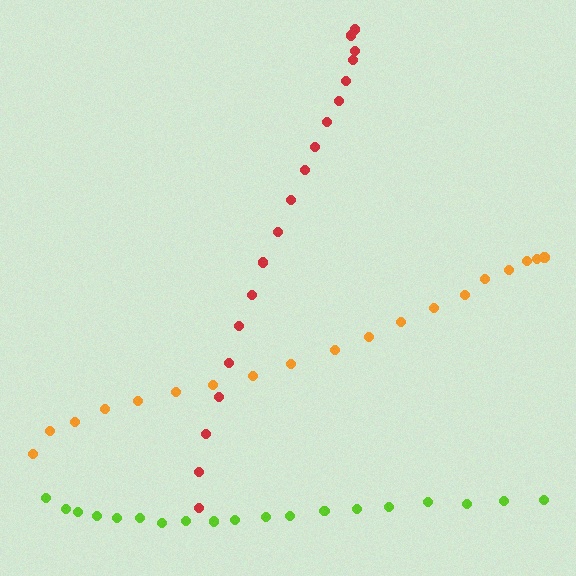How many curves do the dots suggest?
There are 3 distinct paths.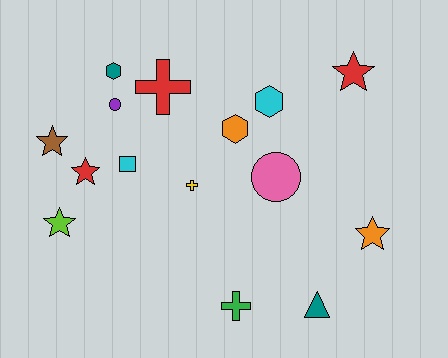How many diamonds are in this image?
There are no diamonds.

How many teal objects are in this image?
There are 2 teal objects.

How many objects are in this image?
There are 15 objects.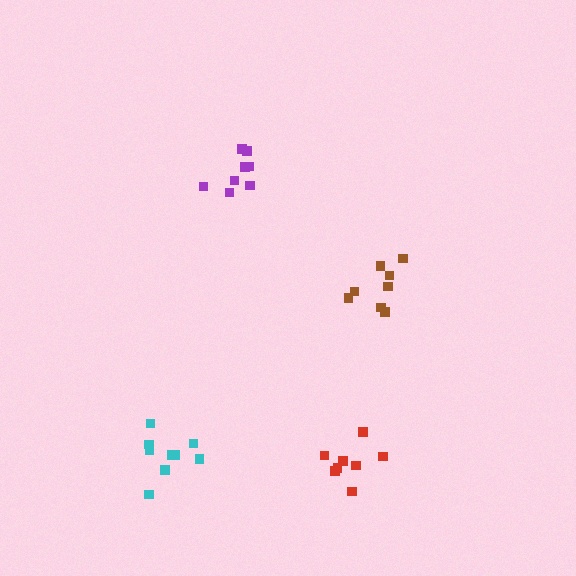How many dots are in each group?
Group 1: 8 dots, Group 2: 8 dots, Group 3: 8 dots, Group 4: 9 dots (33 total).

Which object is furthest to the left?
The cyan cluster is leftmost.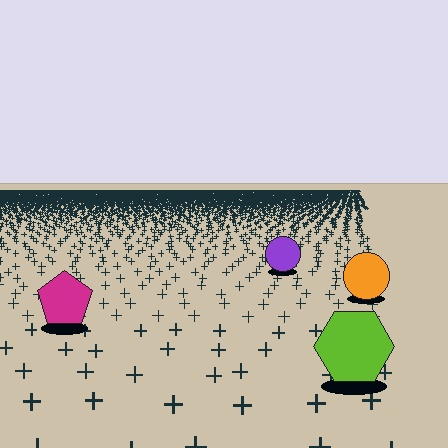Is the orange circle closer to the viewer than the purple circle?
Yes. The orange circle is closer — you can tell from the texture gradient: the ground texture is coarser near it.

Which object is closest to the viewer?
The lime hexagon is closest. The texture marks near it are larger and more spread out.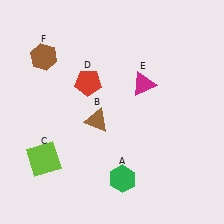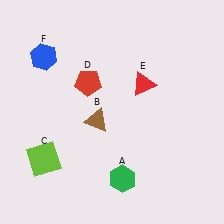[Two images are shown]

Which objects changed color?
E changed from magenta to red. F changed from brown to blue.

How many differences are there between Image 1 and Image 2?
There are 2 differences between the two images.